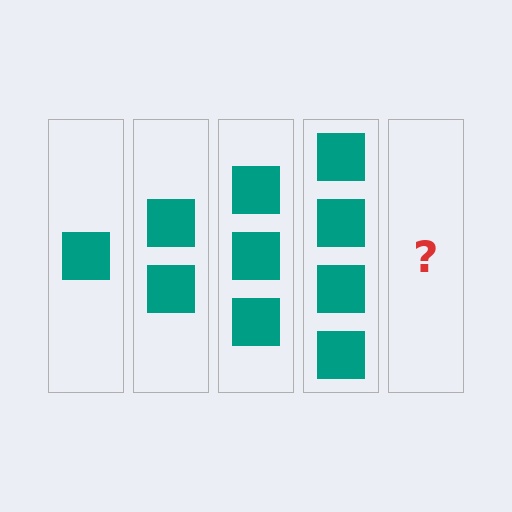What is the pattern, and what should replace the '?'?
The pattern is that each step adds one more square. The '?' should be 5 squares.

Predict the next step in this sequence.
The next step is 5 squares.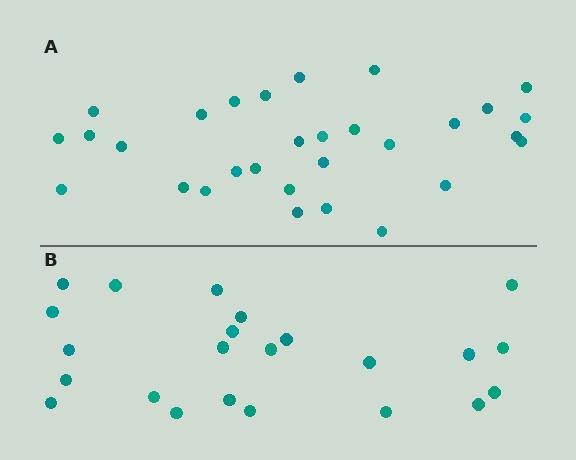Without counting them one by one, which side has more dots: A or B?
Region A (the top region) has more dots.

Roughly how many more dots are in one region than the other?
Region A has roughly 8 or so more dots than region B.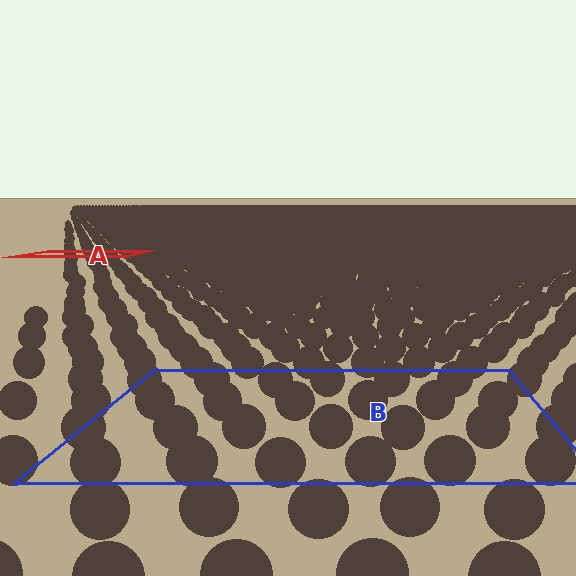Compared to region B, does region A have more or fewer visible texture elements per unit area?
Region A has more texture elements per unit area — they are packed more densely because it is farther away.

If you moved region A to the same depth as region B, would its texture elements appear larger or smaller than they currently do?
They would appear larger. At a closer depth, the same texture elements are projected at a bigger on-screen size.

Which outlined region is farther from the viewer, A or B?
Region A is farther from the viewer — the texture elements inside it appear smaller and more densely packed.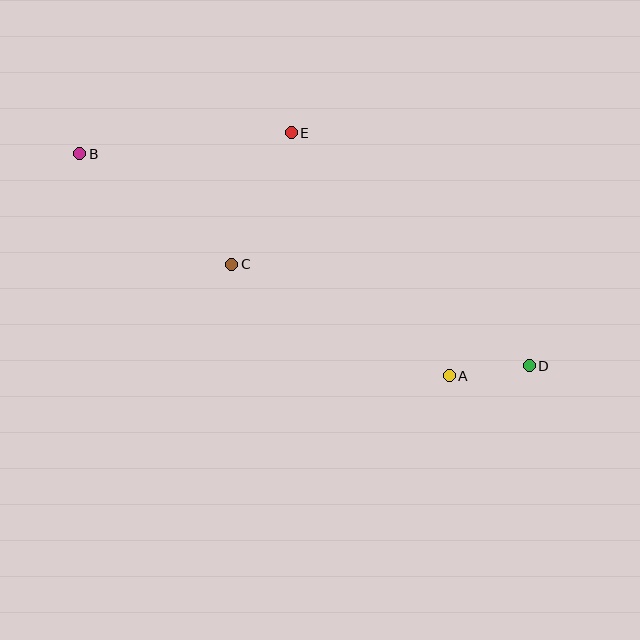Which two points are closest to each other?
Points A and D are closest to each other.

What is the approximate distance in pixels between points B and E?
The distance between B and E is approximately 212 pixels.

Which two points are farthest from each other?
Points B and D are farthest from each other.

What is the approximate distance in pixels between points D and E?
The distance between D and E is approximately 333 pixels.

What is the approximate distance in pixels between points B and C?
The distance between B and C is approximately 188 pixels.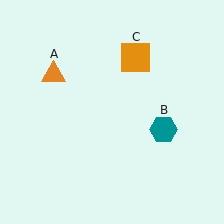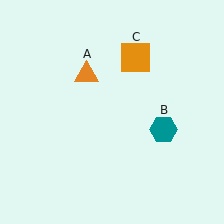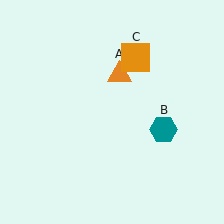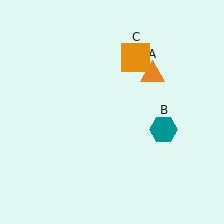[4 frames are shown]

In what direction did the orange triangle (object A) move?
The orange triangle (object A) moved right.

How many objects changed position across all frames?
1 object changed position: orange triangle (object A).